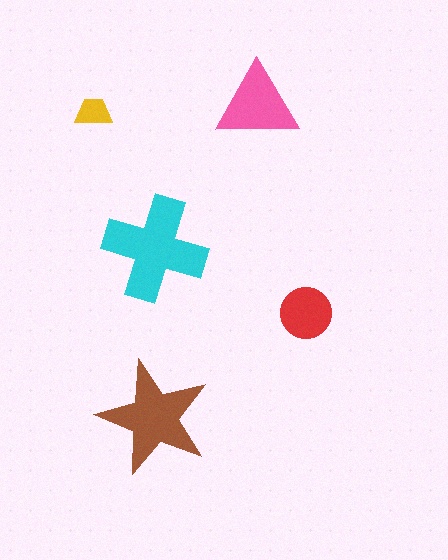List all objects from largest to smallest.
The cyan cross, the brown star, the pink triangle, the red circle, the yellow trapezoid.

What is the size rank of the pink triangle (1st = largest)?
3rd.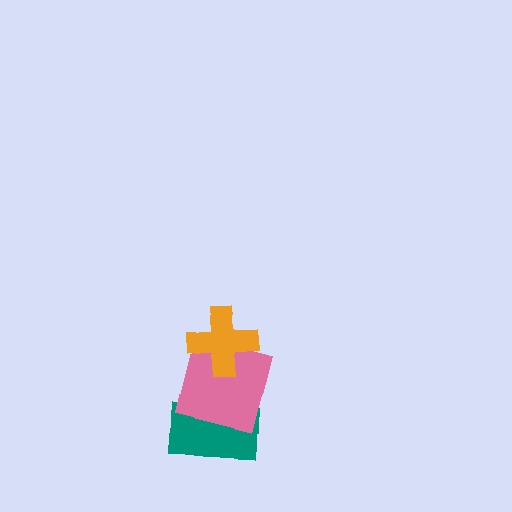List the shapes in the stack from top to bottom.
From top to bottom: the orange cross, the pink square, the teal rectangle.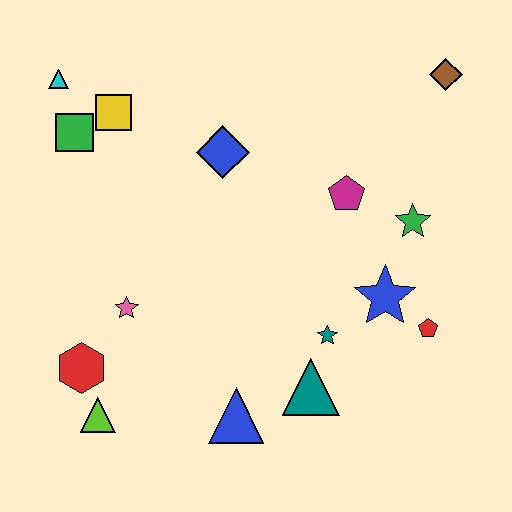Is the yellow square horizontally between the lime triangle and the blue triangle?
Yes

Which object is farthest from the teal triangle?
The cyan triangle is farthest from the teal triangle.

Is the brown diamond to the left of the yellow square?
No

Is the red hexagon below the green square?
Yes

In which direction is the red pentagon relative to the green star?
The red pentagon is below the green star.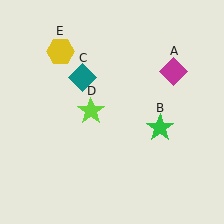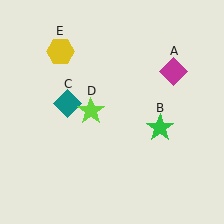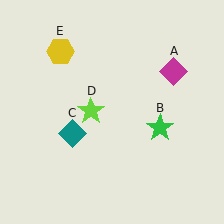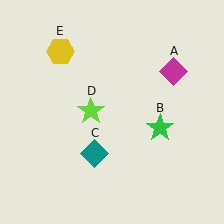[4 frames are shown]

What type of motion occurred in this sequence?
The teal diamond (object C) rotated counterclockwise around the center of the scene.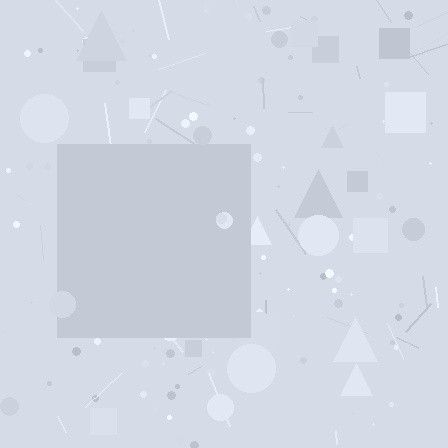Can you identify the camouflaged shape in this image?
The camouflaged shape is a square.